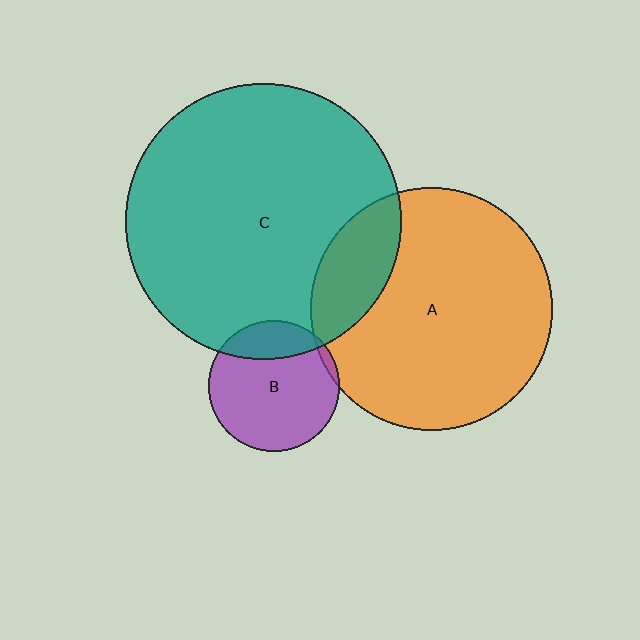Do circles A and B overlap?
Yes.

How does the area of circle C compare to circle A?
Approximately 1.3 times.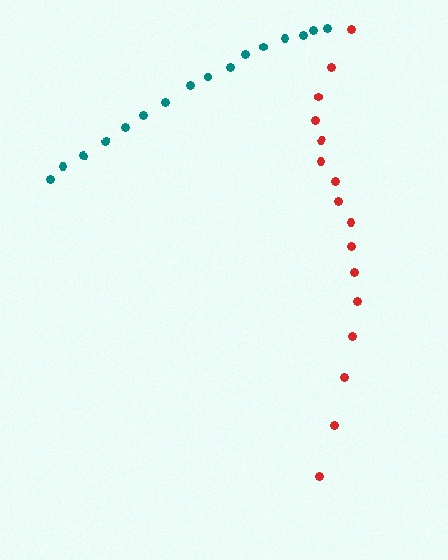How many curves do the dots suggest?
There are 2 distinct paths.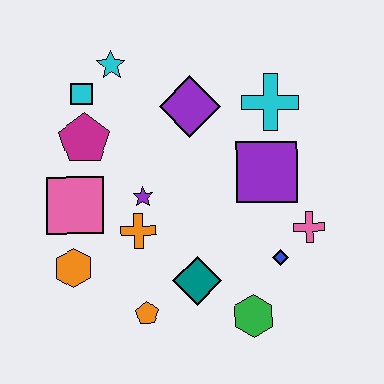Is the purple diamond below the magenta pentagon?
No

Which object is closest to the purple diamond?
The cyan cross is closest to the purple diamond.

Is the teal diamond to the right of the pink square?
Yes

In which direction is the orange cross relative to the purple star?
The orange cross is below the purple star.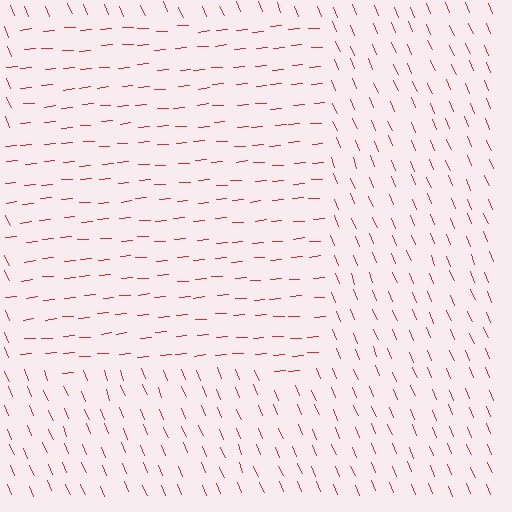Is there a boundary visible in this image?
Yes, there is a texture boundary formed by a change in line orientation.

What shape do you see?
I see a rectangle.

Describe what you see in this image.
The image is filled with small red line segments. A rectangle region in the image has lines oriented differently from the surrounding lines, creating a visible texture boundary.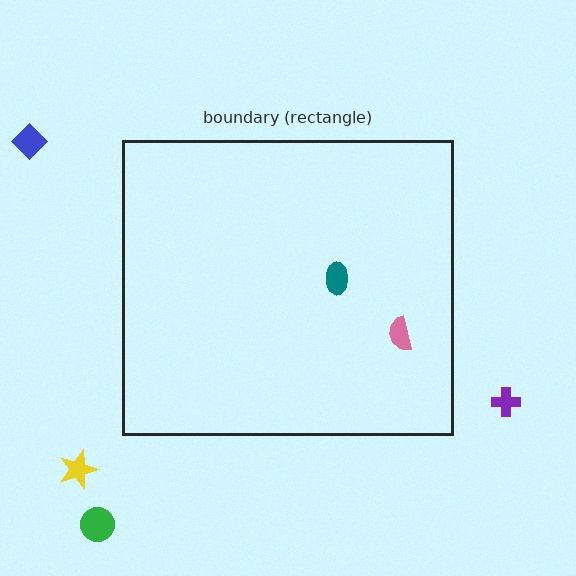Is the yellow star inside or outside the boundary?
Outside.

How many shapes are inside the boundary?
2 inside, 4 outside.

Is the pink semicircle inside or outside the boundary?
Inside.